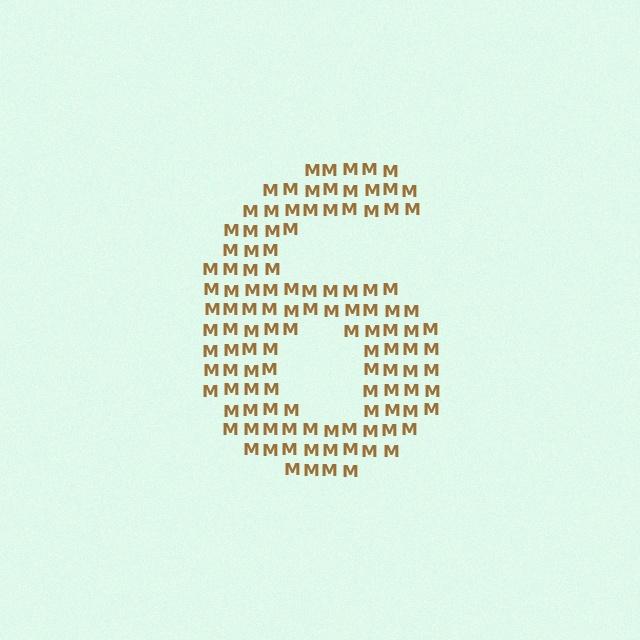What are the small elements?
The small elements are letter M's.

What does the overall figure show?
The overall figure shows the digit 6.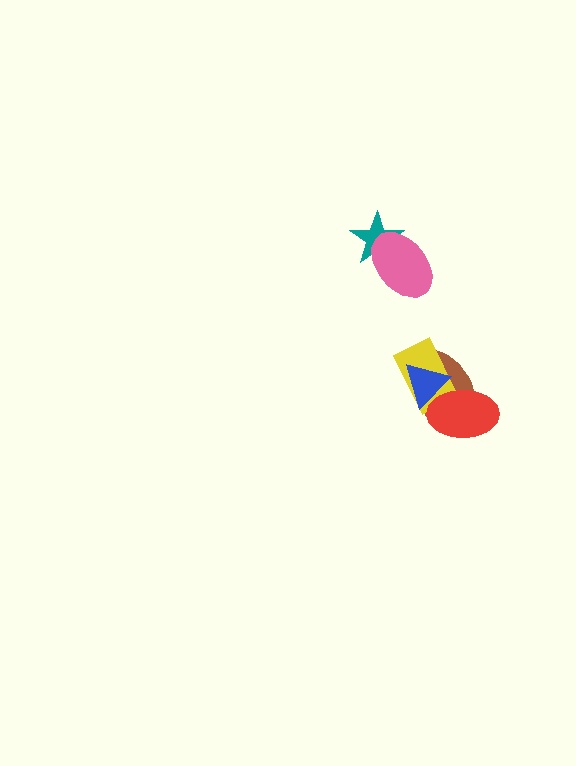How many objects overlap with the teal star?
1 object overlaps with the teal star.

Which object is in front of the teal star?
The pink ellipse is in front of the teal star.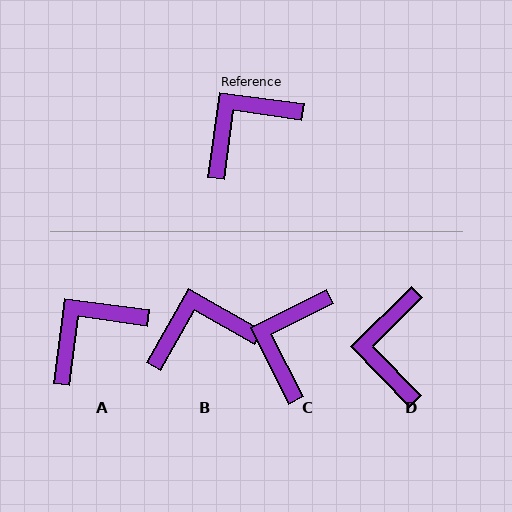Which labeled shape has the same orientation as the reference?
A.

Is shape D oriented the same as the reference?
No, it is off by about 52 degrees.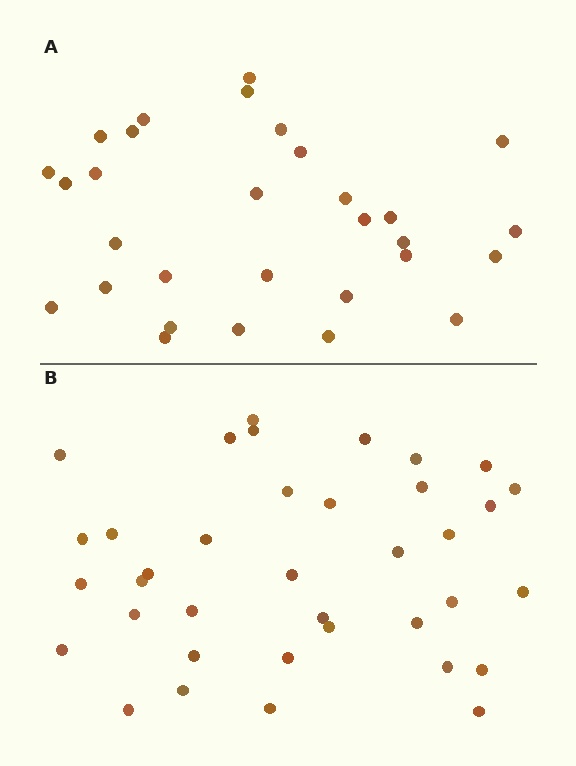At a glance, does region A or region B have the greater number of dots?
Region B (the bottom region) has more dots.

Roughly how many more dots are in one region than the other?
Region B has roughly 8 or so more dots than region A.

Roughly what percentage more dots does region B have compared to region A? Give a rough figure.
About 25% more.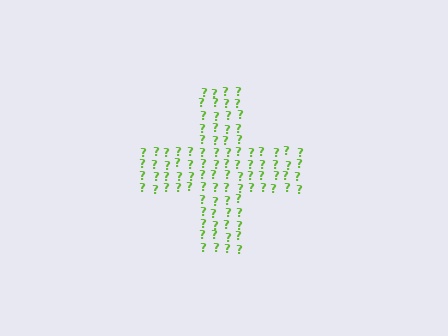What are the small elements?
The small elements are question marks.